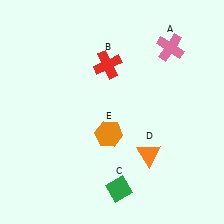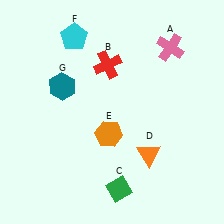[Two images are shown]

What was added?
A cyan pentagon (F), a teal hexagon (G) were added in Image 2.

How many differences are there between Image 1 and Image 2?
There are 2 differences between the two images.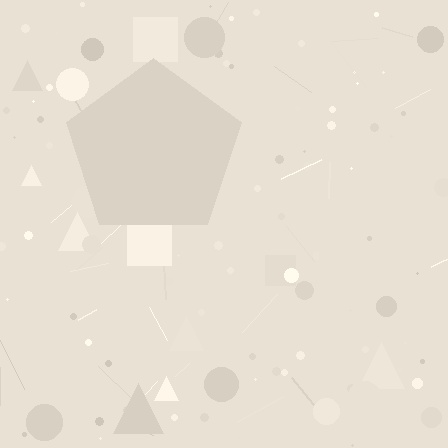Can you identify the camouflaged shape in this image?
The camouflaged shape is a pentagon.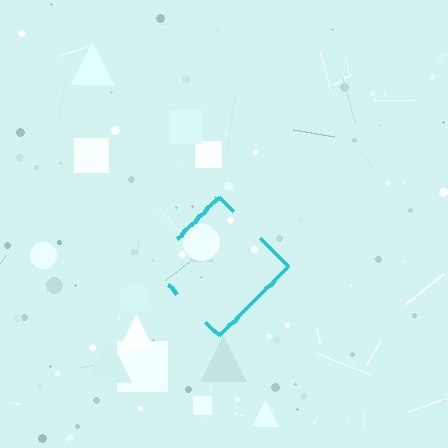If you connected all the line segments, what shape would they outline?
They would outline a diamond.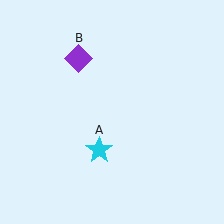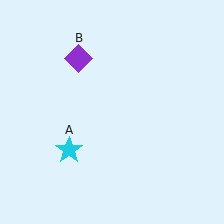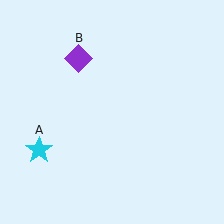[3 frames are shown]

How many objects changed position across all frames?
1 object changed position: cyan star (object A).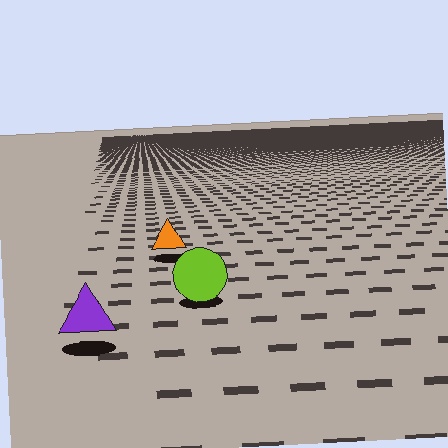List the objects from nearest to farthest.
From nearest to farthest: the purple triangle, the lime circle, the orange triangle.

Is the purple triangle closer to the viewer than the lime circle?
Yes. The purple triangle is closer — you can tell from the texture gradient: the ground texture is coarser near it.